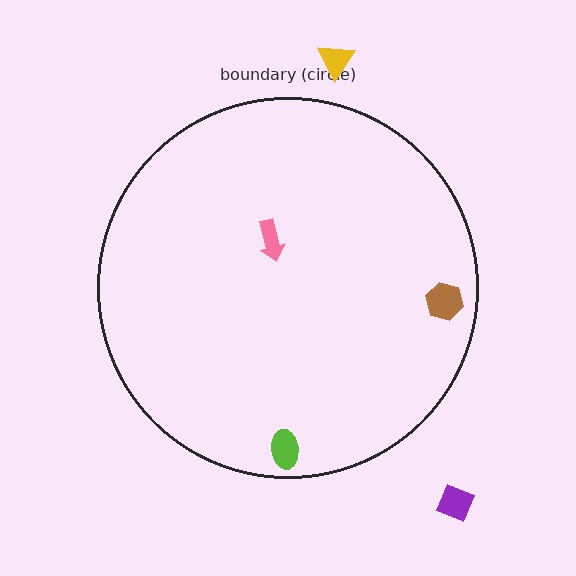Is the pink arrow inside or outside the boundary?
Inside.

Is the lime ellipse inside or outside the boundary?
Inside.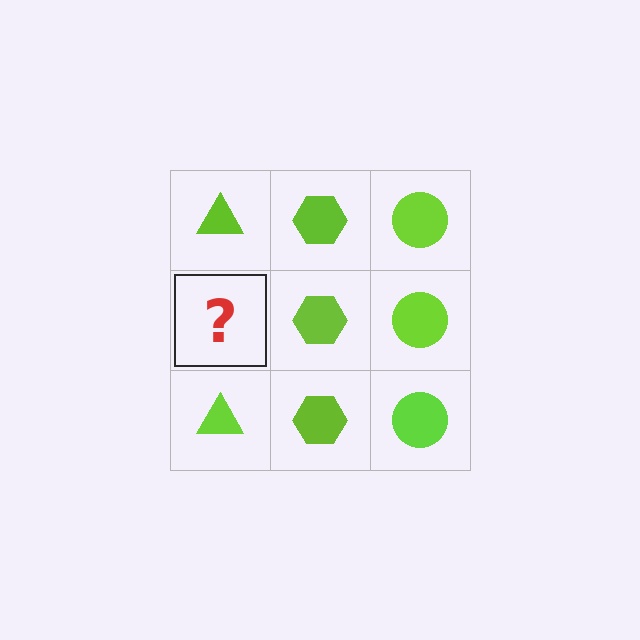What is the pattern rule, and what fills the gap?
The rule is that each column has a consistent shape. The gap should be filled with a lime triangle.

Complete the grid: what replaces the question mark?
The question mark should be replaced with a lime triangle.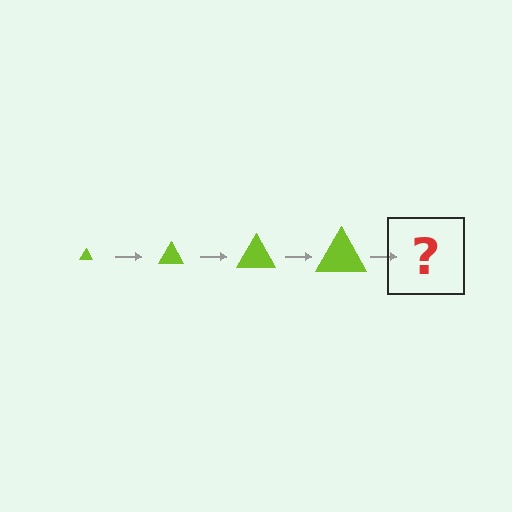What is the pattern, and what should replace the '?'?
The pattern is that the triangle gets progressively larger each step. The '?' should be a lime triangle, larger than the previous one.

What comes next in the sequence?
The next element should be a lime triangle, larger than the previous one.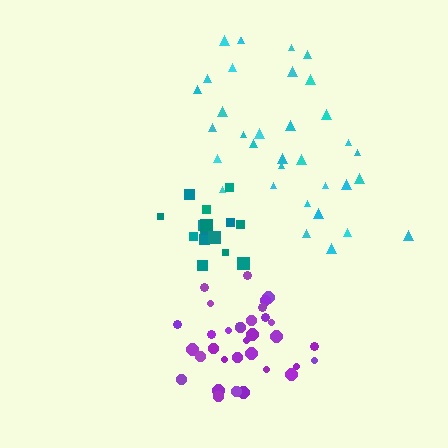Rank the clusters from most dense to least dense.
purple, teal, cyan.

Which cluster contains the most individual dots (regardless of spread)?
Cyan (34).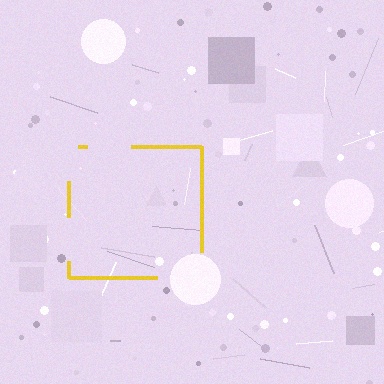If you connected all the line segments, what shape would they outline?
They would outline a square.